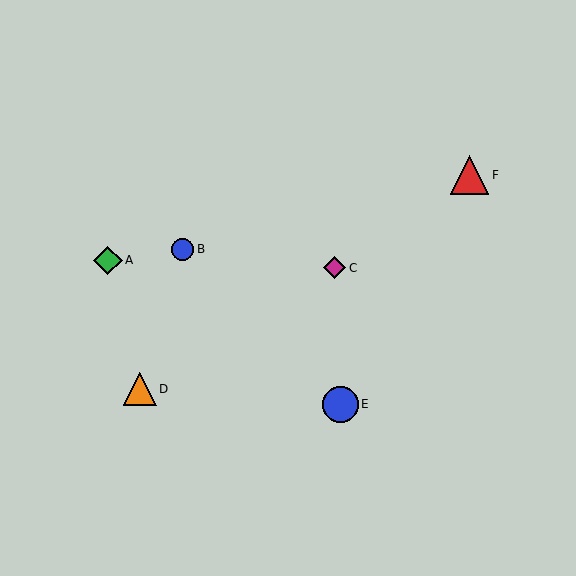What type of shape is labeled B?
Shape B is a blue circle.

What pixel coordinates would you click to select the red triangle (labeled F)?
Click at (470, 175) to select the red triangle F.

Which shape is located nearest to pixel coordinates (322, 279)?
The magenta diamond (labeled C) at (335, 268) is nearest to that location.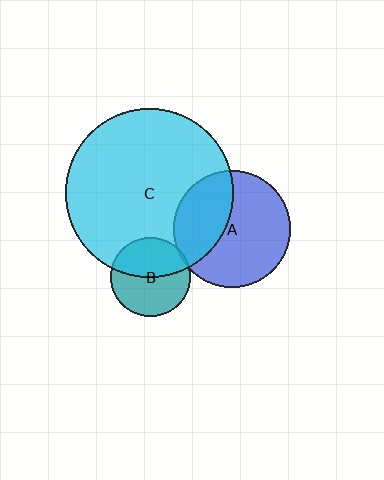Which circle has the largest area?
Circle C (cyan).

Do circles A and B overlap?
Yes.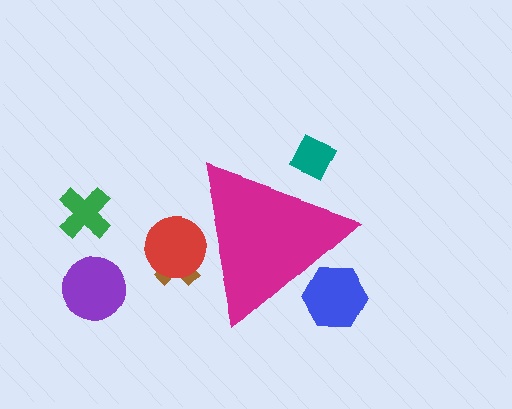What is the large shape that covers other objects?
A magenta triangle.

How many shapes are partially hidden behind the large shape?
4 shapes are partially hidden.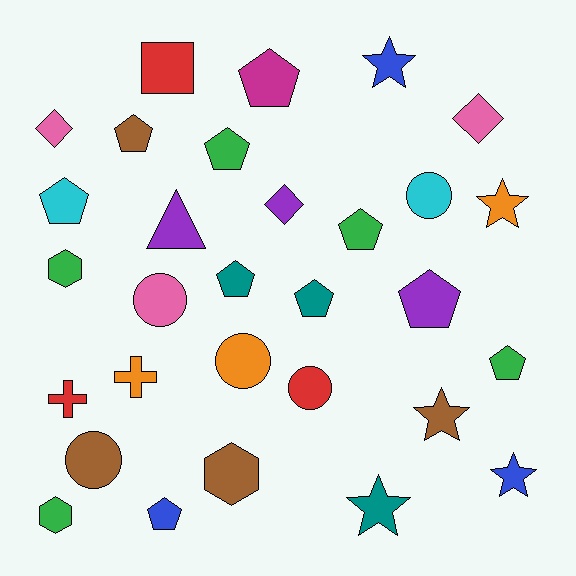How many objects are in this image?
There are 30 objects.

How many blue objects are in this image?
There are 3 blue objects.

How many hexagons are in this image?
There are 3 hexagons.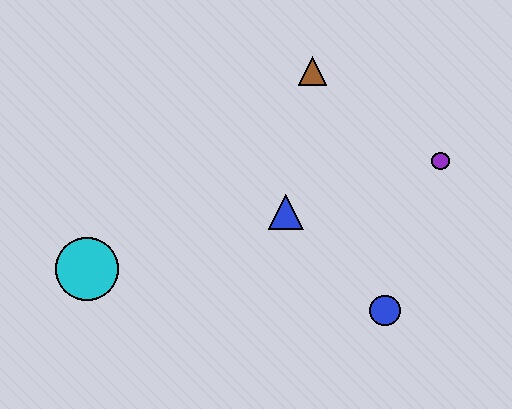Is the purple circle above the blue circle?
Yes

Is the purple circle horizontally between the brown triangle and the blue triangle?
No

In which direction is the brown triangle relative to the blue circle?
The brown triangle is above the blue circle.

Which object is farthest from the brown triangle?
The cyan circle is farthest from the brown triangle.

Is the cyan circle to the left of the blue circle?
Yes